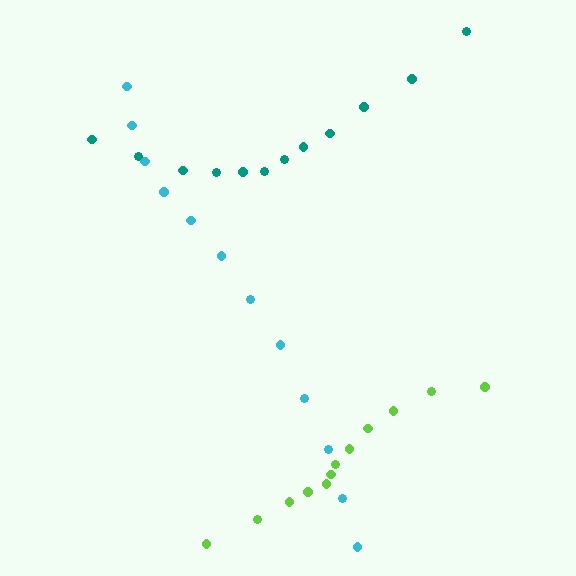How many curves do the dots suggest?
There are 3 distinct paths.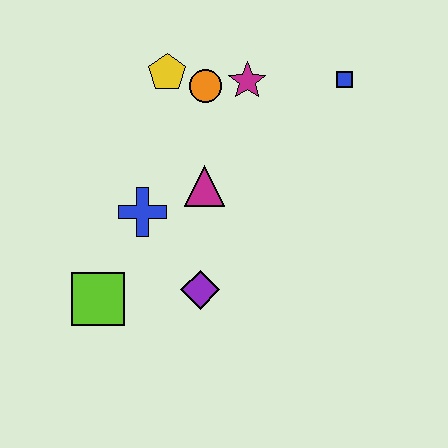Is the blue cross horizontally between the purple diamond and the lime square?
Yes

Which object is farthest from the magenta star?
The lime square is farthest from the magenta star.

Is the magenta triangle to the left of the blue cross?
No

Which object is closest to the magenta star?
The orange circle is closest to the magenta star.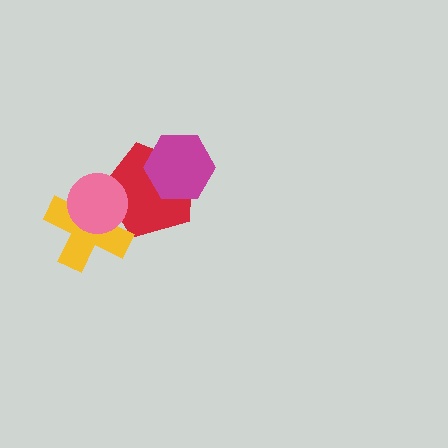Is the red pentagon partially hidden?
Yes, it is partially covered by another shape.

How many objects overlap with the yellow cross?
2 objects overlap with the yellow cross.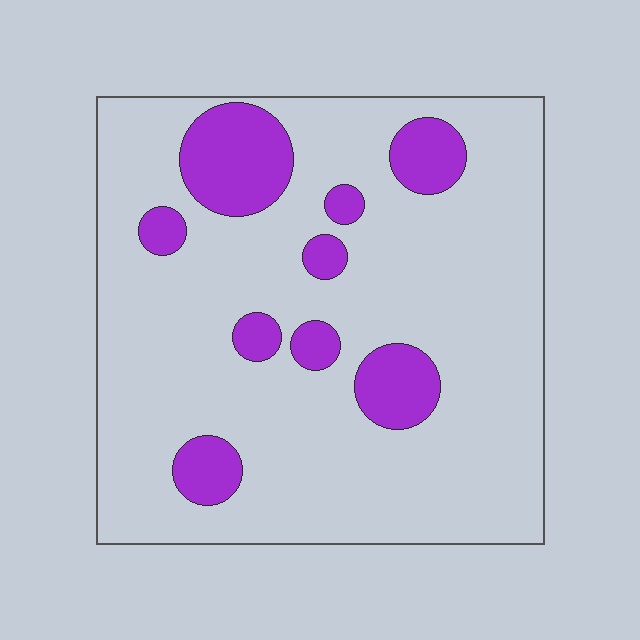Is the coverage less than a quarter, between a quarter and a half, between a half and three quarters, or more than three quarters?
Less than a quarter.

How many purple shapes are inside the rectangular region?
9.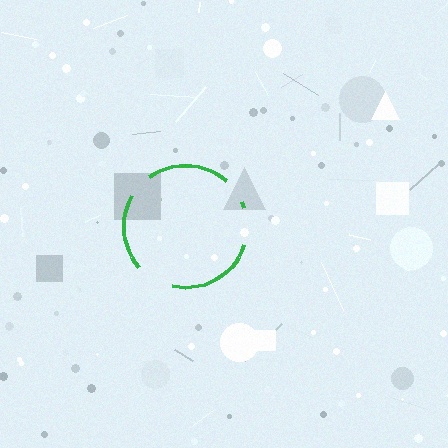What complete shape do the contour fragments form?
The contour fragments form a circle.